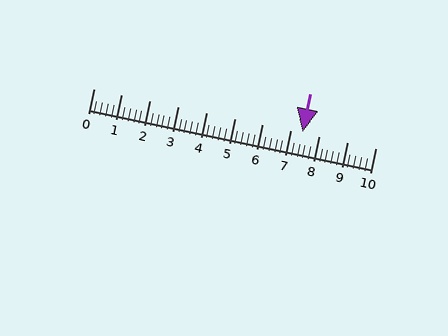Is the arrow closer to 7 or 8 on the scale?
The arrow is closer to 7.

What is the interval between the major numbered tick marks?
The major tick marks are spaced 1 units apart.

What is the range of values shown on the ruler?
The ruler shows values from 0 to 10.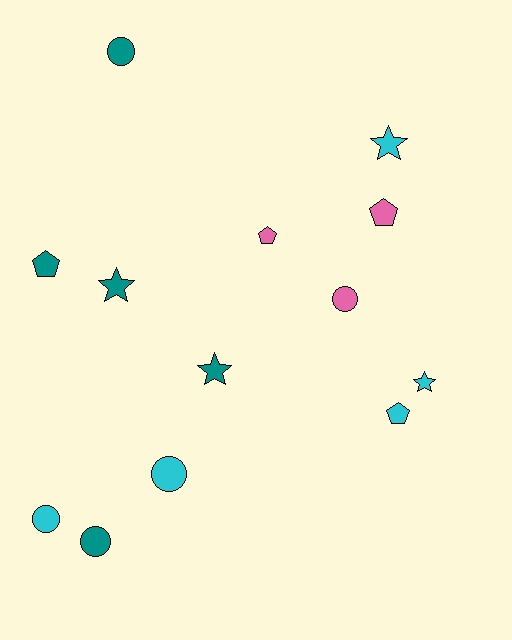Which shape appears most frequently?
Circle, with 5 objects.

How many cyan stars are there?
There are 2 cyan stars.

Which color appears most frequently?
Teal, with 5 objects.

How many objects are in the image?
There are 13 objects.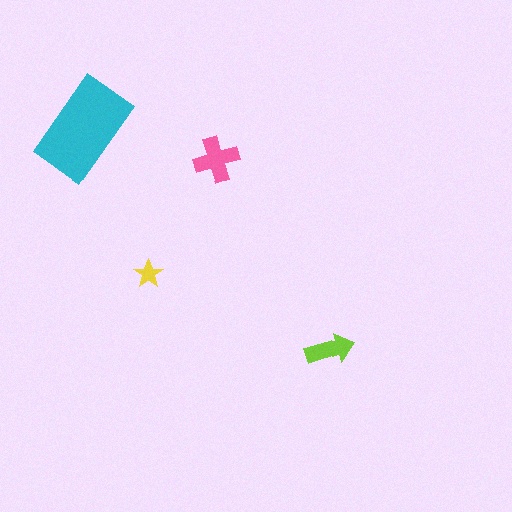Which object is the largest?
The cyan rectangle.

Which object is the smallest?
The yellow star.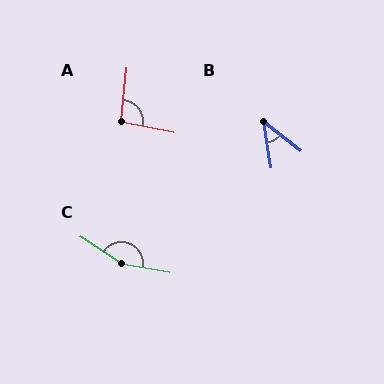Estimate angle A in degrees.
Approximately 96 degrees.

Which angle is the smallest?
B, at approximately 43 degrees.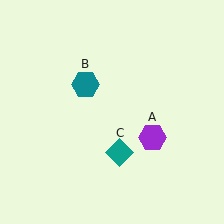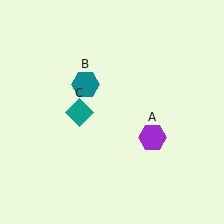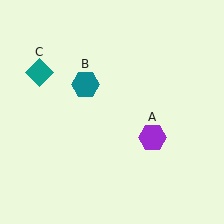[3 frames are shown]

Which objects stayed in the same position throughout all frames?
Purple hexagon (object A) and teal hexagon (object B) remained stationary.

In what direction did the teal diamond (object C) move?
The teal diamond (object C) moved up and to the left.